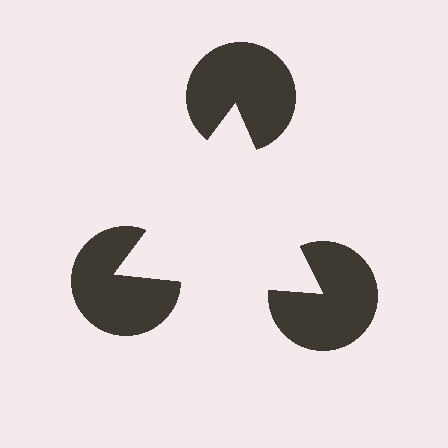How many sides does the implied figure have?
3 sides.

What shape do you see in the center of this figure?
An illusory triangle — its edges are inferred from the aligned wedge cuts in the pac-man discs, not physically drawn.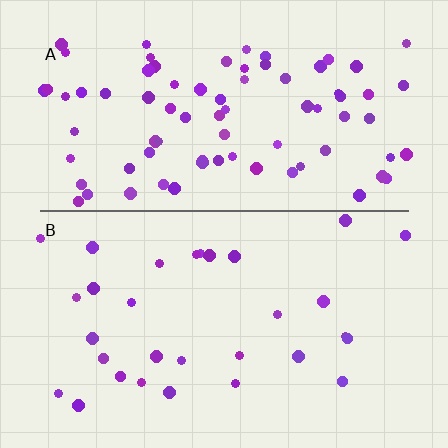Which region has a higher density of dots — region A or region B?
A (the top).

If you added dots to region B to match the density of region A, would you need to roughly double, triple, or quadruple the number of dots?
Approximately triple.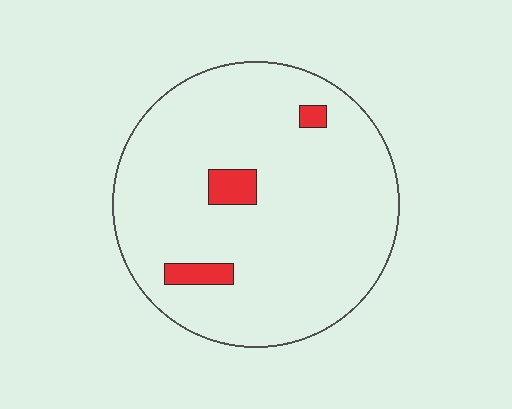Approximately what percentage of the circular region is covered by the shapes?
Approximately 5%.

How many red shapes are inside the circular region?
3.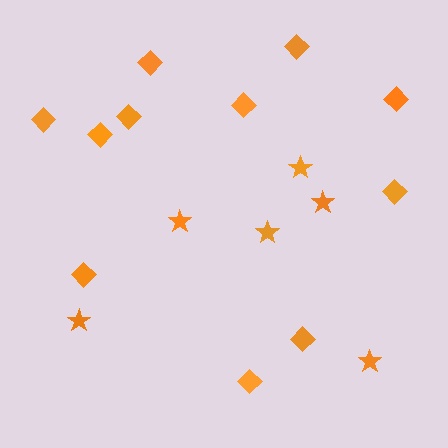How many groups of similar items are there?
There are 2 groups: one group of stars (6) and one group of diamonds (11).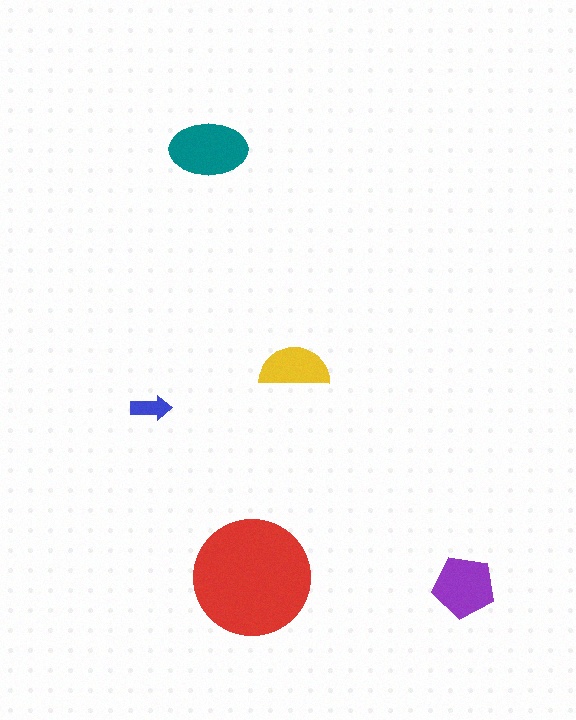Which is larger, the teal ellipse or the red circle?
The red circle.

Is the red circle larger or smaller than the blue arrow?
Larger.